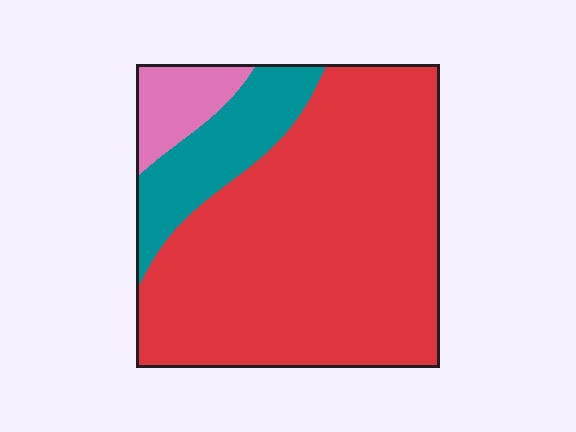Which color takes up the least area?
Pink, at roughly 10%.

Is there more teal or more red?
Red.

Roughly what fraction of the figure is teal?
Teal covers 16% of the figure.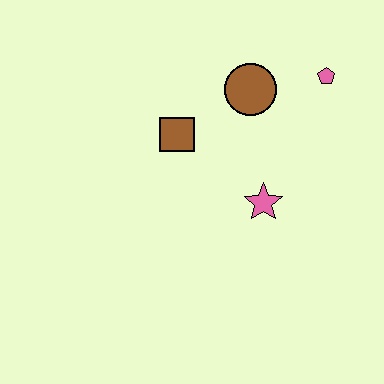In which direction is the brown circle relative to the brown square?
The brown circle is to the right of the brown square.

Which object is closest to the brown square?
The brown circle is closest to the brown square.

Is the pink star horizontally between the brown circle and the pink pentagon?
Yes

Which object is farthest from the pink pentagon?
The brown square is farthest from the pink pentagon.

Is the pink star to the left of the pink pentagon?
Yes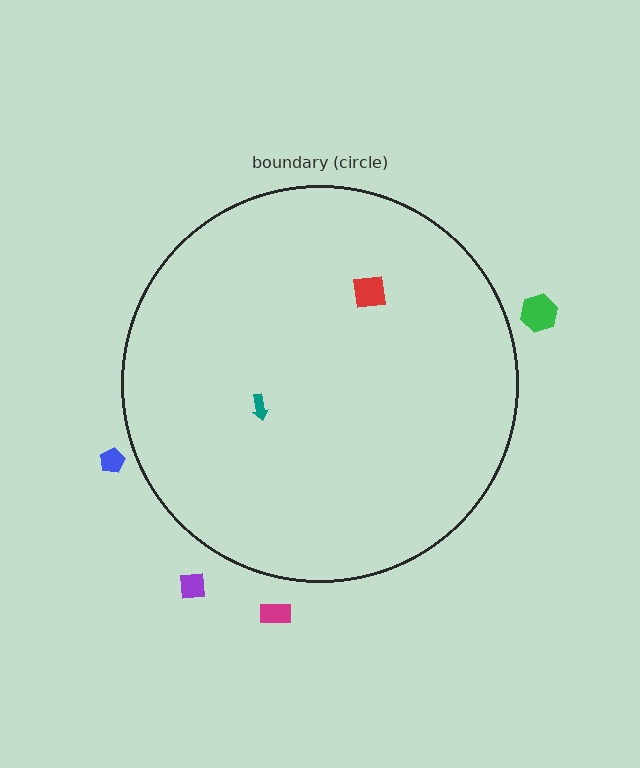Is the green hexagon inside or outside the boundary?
Outside.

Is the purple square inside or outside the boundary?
Outside.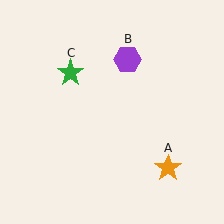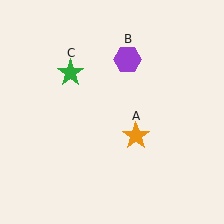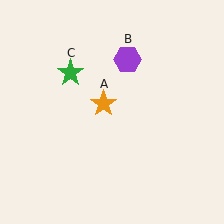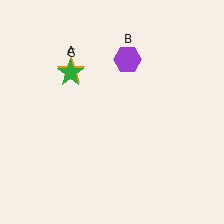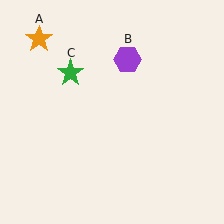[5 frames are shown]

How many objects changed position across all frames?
1 object changed position: orange star (object A).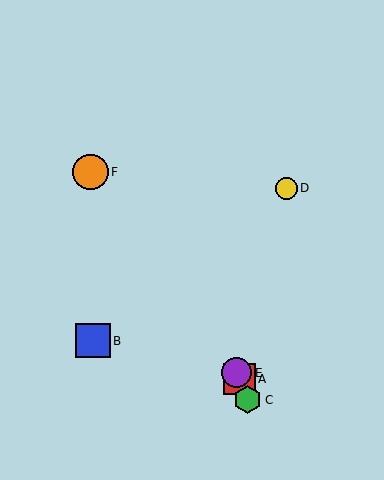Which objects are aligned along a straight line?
Objects A, C, E are aligned along a straight line.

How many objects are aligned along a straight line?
3 objects (A, C, E) are aligned along a straight line.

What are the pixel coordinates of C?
Object C is at (248, 400).